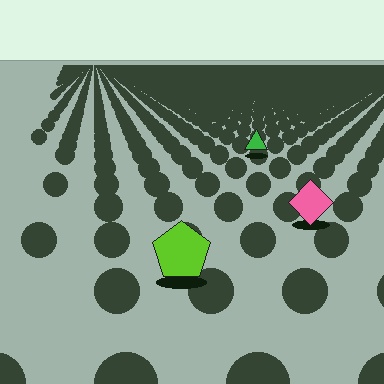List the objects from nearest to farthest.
From nearest to farthest: the lime pentagon, the pink diamond, the green triangle.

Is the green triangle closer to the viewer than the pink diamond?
No. The pink diamond is closer — you can tell from the texture gradient: the ground texture is coarser near it.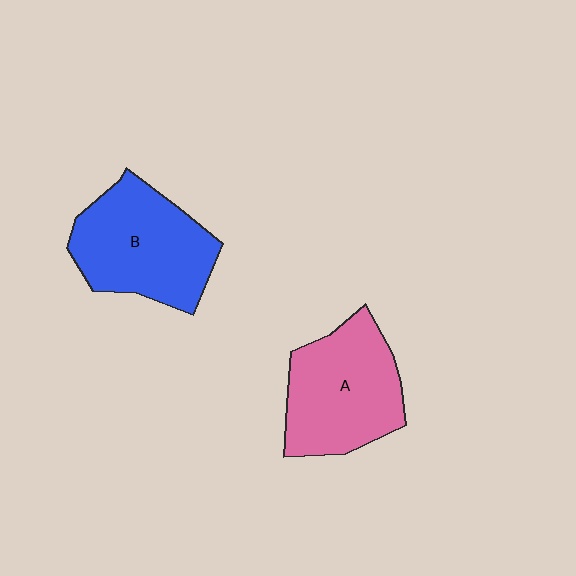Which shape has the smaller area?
Shape A (pink).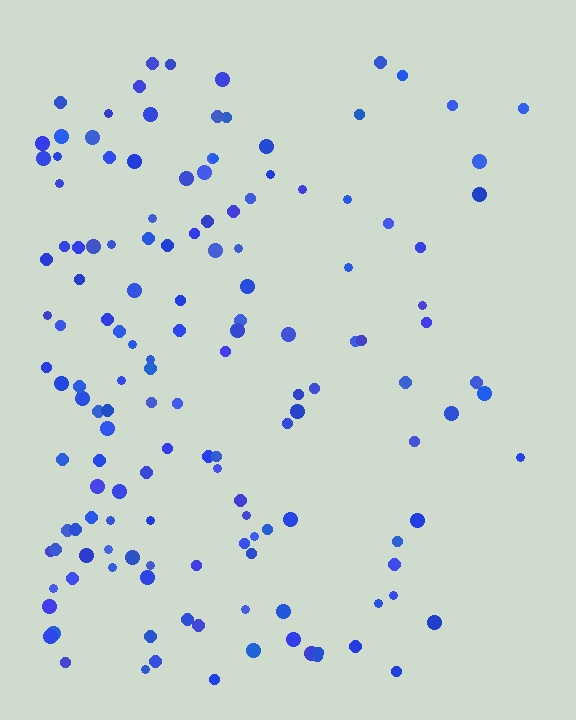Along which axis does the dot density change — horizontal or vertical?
Horizontal.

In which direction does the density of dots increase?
From right to left, with the left side densest.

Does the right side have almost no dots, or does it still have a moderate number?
Still a moderate number, just noticeably fewer than the left.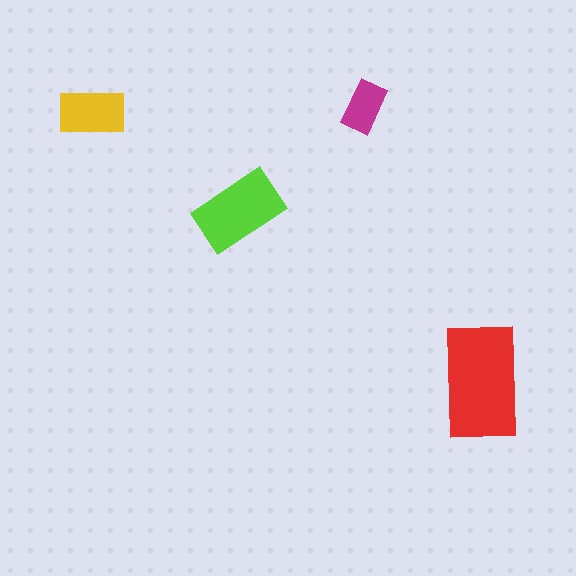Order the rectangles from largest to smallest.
the red one, the lime one, the yellow one, the magenta one.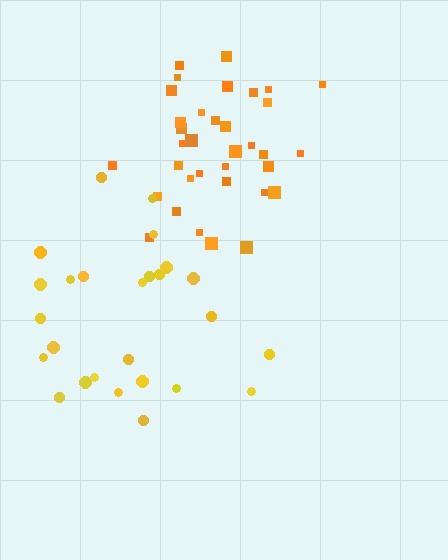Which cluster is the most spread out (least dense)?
Yellow.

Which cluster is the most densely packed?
Orange.